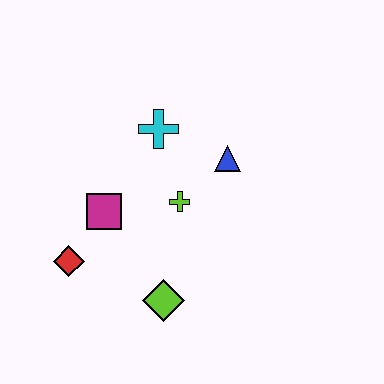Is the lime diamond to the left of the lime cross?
Yes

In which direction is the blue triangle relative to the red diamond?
The blue triangle is to the right of the red diamond.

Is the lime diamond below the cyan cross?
Yes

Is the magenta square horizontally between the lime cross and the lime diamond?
No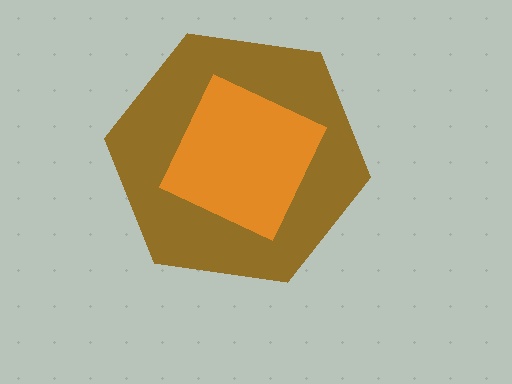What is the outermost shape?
The brown hexagon.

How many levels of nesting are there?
2.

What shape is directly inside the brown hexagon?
The orange square.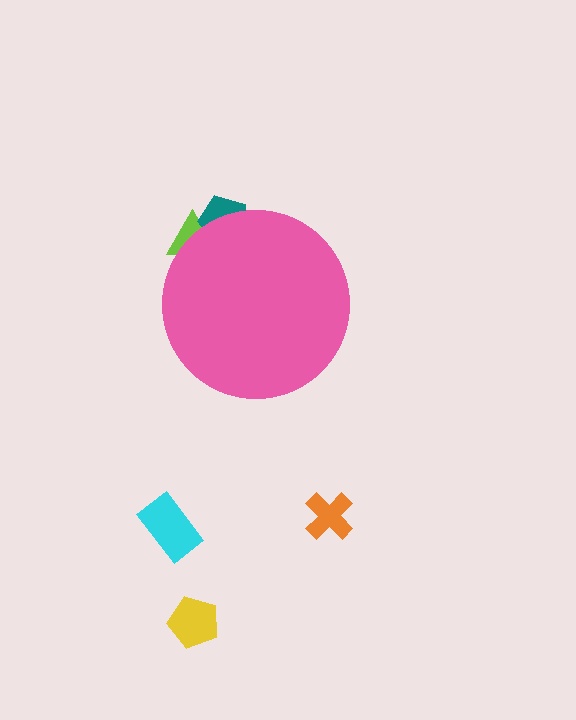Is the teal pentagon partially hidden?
Yes, the teal pentagon is partially hidden behind the pink circle.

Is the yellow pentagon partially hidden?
No, the yellow pentagon is fully visible.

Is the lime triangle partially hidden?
Yes, the lime triangle is partially hidden behind the pink circle.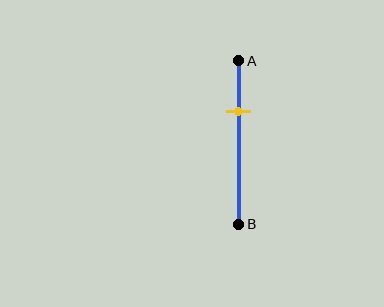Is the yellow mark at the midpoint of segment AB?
No, the mark is at about 30% from A, not at the 50% midpoint.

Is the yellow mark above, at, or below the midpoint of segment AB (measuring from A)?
The yellow mark is above the midpoint of segment AB.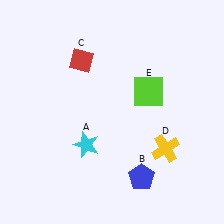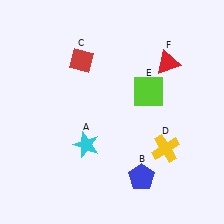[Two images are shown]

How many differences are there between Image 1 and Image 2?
There is 1 difference between the two images.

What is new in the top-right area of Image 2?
A red triangle (F) was added in the top-right area of Image 2.